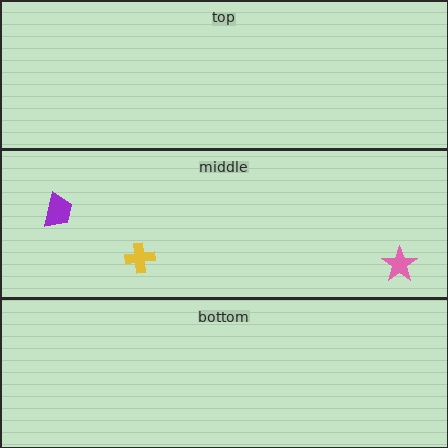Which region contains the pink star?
The middle region.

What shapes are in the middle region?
The purple trapezoid, the yellow cross, the pink star.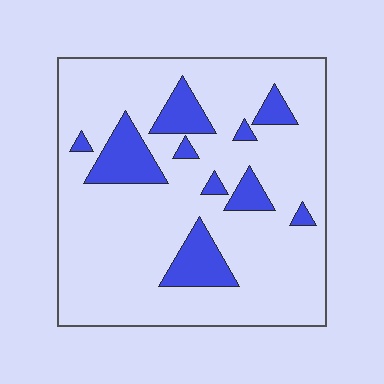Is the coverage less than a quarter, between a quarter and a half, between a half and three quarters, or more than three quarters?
Less than a quarter.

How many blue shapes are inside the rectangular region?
10.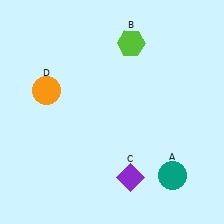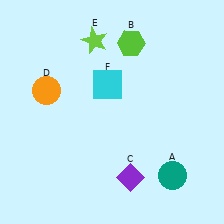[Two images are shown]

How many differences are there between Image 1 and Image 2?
There are 2 differences between the two images.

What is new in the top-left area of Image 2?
A lime star (E) was added in the top-left area of Image 2.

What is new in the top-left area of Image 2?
A cyan square (F) was added in the top-left area of Image 2.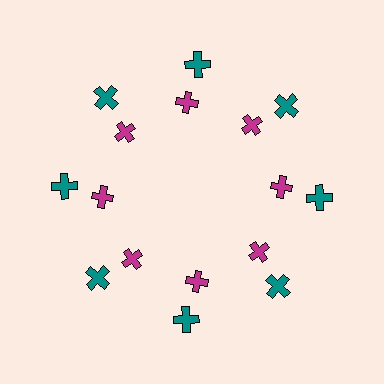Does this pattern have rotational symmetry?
Yes, this pattern has 8-fold rotational symmetry. It looks the same after rotating 45 degrees around the center.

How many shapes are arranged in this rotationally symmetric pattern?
There are 16 shapes, arranged in 8 groups of 2.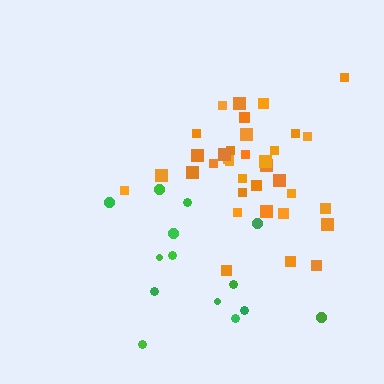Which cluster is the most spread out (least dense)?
Green.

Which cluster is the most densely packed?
Orange.